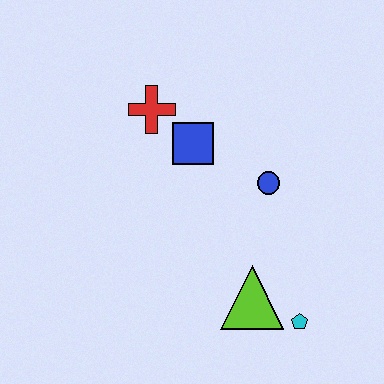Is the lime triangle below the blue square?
Yes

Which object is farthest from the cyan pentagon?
The red cross is farthest from the cyan pentagon.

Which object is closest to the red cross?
The blue square is closest to the red cross.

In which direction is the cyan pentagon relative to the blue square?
The cyan pentagon is below the blue square.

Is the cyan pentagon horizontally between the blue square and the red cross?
No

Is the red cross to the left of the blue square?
Yes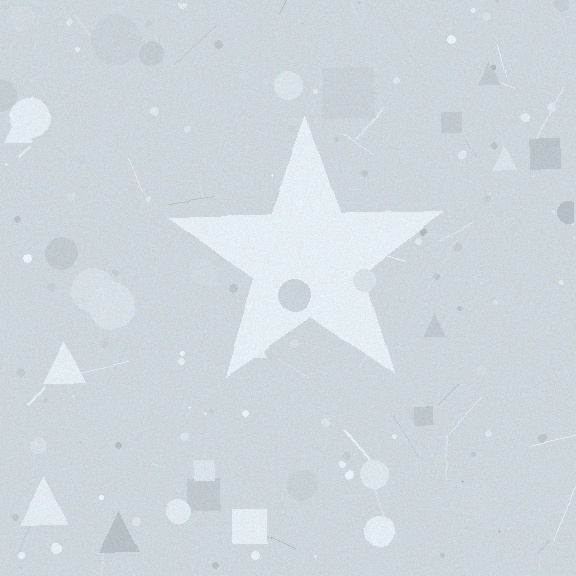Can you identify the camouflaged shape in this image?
The camouflaged shape is a star.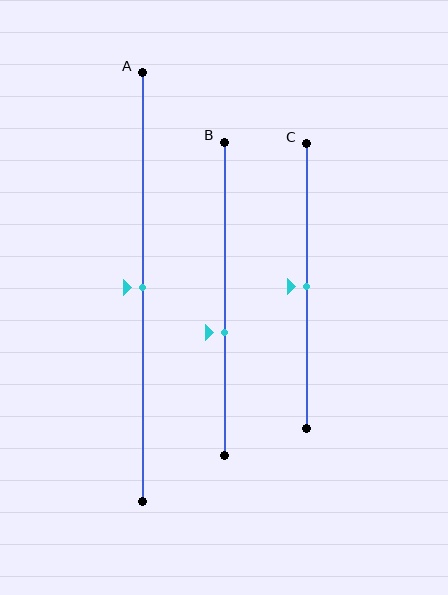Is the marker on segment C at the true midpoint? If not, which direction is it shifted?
Yes, the marker on segment C is at the true midpoint.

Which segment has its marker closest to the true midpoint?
Segment A has its marker closest to the true midpoint.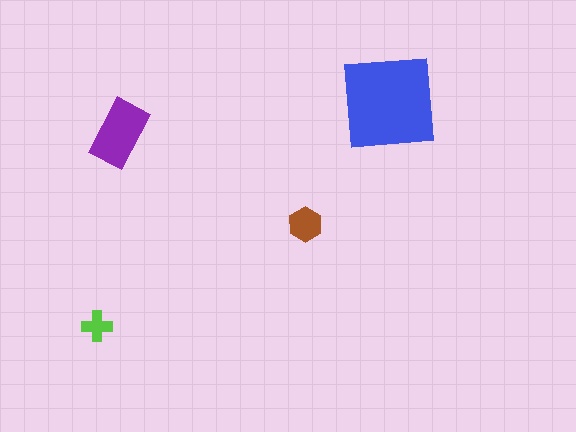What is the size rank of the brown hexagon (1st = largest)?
3rd.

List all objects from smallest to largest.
The lime cross, the brown hexagon, the purple rectangle, the blue square.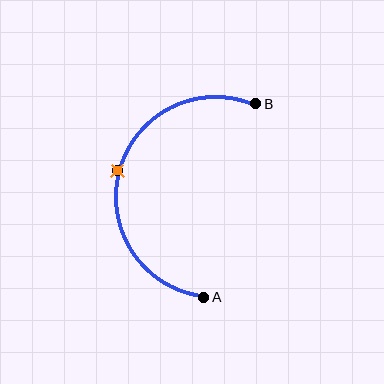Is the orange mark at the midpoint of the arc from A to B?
Yes. The orange mark lies on the arc at equal arc-length from both A and B — it is the arc midpoint.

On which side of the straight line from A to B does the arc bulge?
The arc bulges to the left of the straight line connecting A and B.